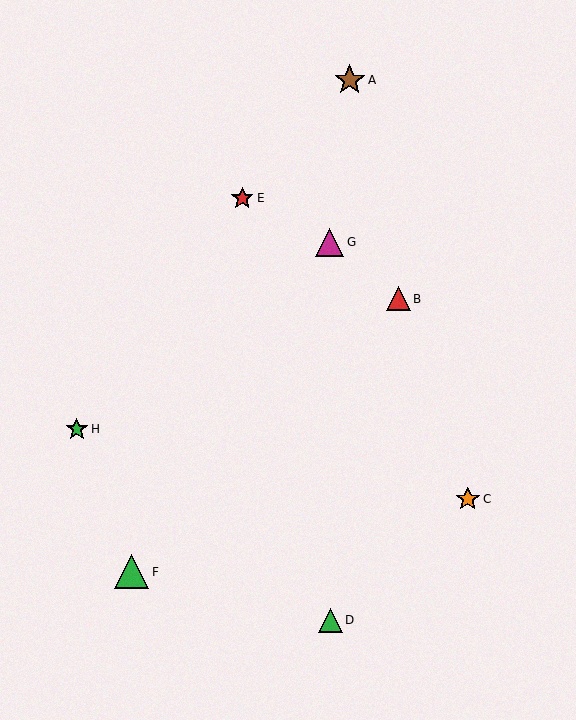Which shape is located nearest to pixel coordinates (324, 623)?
The green triangle (labeled D) at (330, 620) is nearest to that location.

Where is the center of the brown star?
The center of the brown star is at (350, 80).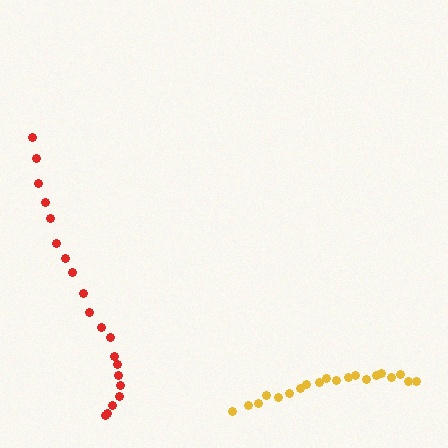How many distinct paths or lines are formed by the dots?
There are 2 distinct paths.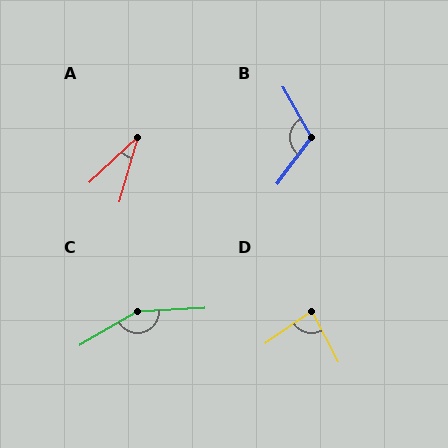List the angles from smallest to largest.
A (31°), D (82°), B (114°), C (152°).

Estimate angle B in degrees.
Approximately 114 degrees.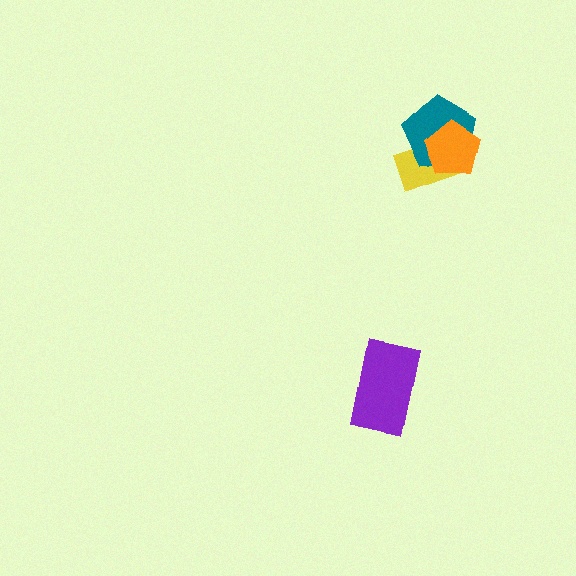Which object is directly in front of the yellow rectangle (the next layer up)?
The teal pentagon is directly in front of the yellow rectangle.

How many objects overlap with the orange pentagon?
2 objects overlap with the orange pentagon.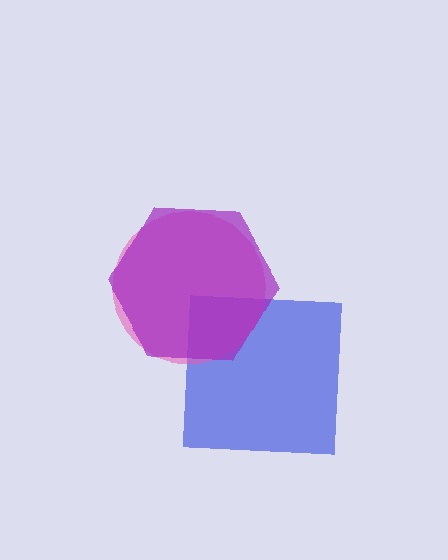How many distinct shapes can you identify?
There are 3 distinct shapes: a blue square, a pink circle, a purple hexagon.